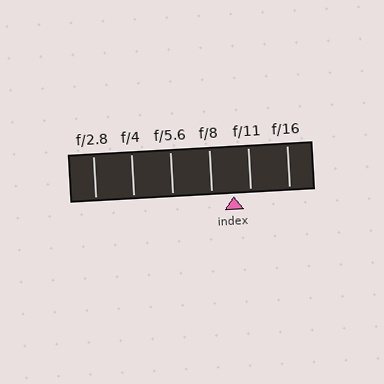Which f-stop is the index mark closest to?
The index mark is closest to f/11.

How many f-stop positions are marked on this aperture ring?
There are 6 f-stop positions marked.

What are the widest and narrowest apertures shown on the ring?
The widest aperture shown is f/2.8 and the narrowest is f/16.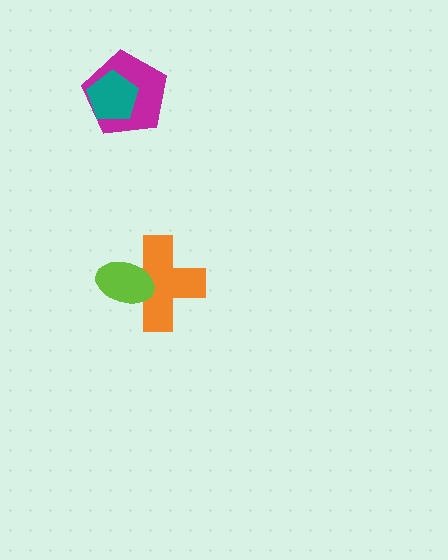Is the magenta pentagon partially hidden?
Yes, it is partially covered by another shape.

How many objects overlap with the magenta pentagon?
1 object overlaps with the magenta pentagon.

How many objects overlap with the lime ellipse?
1 object overlaps with the lime ellipse.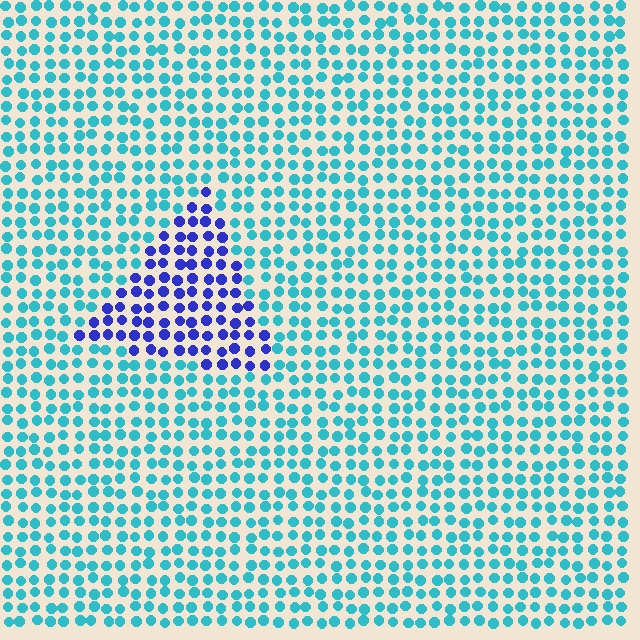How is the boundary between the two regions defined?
The boundary is defined purely by a slight shift in hue (about 54 degrees). Spacing, size, and orientation are identical on both sides.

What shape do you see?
I see a triangle.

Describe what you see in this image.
The image is filled with small cyan elements in a uniform arrangement. A triangle-shaped region is visible where the elements are tinted to a slightly different hue, forming a subtle color boundary.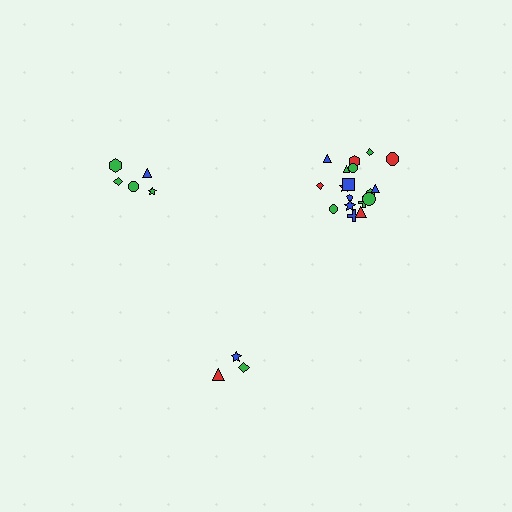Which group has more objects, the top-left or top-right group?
The top-right group.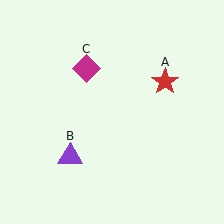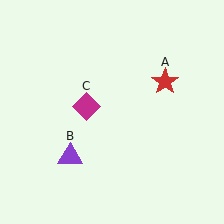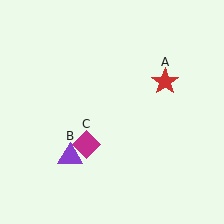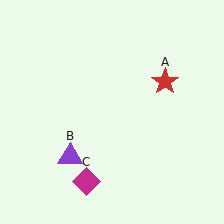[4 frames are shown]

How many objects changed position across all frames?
1 object changed position: magenta diamond (object C).